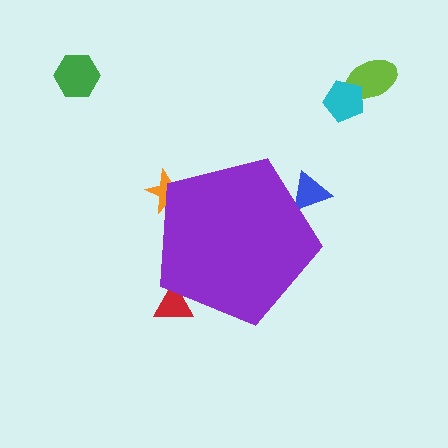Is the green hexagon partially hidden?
No, the green hexagon is fully visible.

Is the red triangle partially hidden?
Yes, the red triangle is partially hidden behind the purple pentagon.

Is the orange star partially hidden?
Yes, the orange star is partially hidden behind the purple pentagon.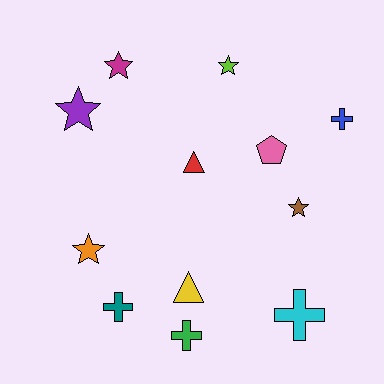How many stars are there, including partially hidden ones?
There are 5 stars.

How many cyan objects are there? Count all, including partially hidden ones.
There is 1 cyan object.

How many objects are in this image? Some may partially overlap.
There are 12 objects.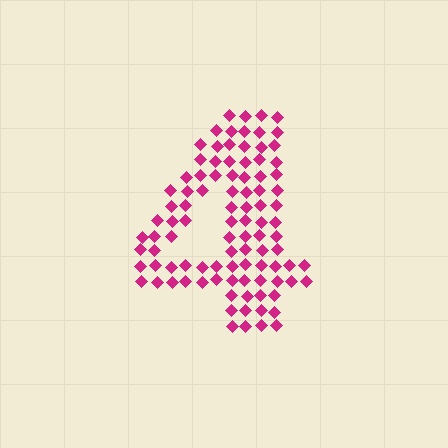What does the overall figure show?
The overall figure shows the digit 4.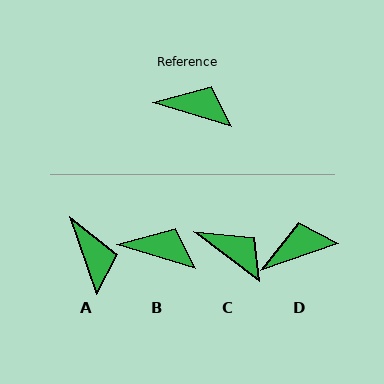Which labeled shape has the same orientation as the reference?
B.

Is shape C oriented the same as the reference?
No, it is off by about 21 degrees.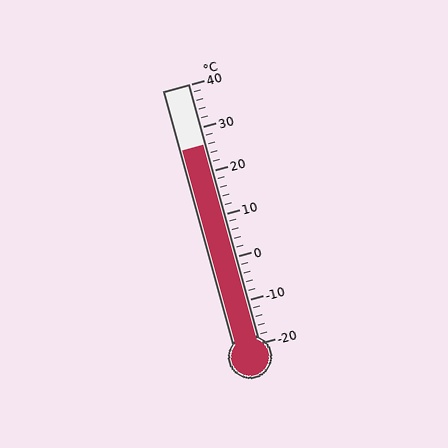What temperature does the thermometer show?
The thermometer shows approximately 26°C.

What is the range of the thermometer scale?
The thermometer scale ranges from -20°C to 40°C.